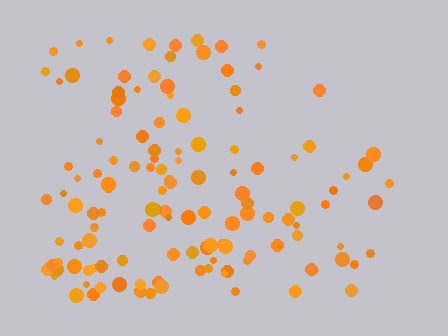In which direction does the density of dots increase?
From right to left, with the left side densest.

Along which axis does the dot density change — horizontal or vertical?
Horizontal.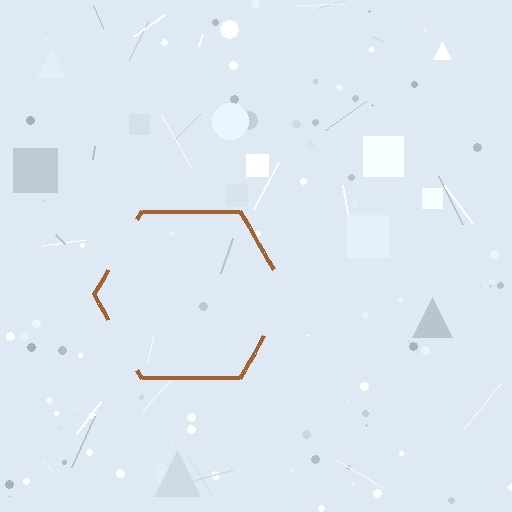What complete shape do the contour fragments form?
The contour fragments form a hexagon.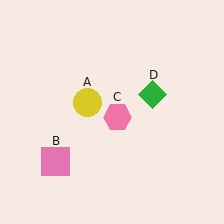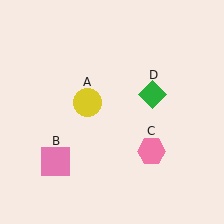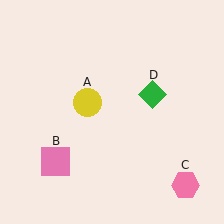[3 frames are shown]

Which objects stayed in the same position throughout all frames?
Yellow circle (object A) and pink square (object B) and green diamond (object D) remained stationary.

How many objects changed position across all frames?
1 object changed position: pink hexagon (object C).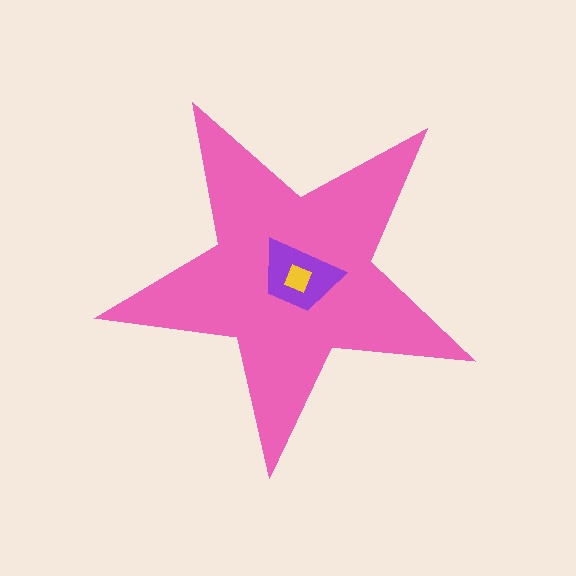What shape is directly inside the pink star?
The purple trapezoid.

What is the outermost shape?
The pink star.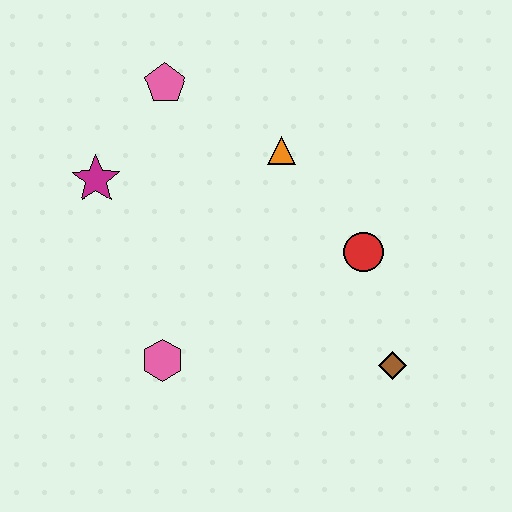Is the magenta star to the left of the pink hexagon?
Yes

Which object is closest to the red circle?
The brown diamond is closest to the red circle.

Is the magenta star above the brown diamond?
Yes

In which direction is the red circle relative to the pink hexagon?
The red circle is to the right of the pink hexagon.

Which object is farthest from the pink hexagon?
The pink pentagon is farthest from the pink hexagon.